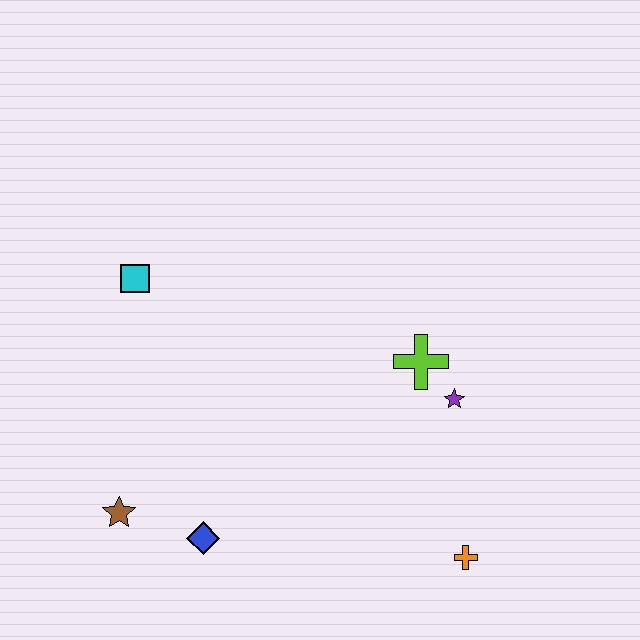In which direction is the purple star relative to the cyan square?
The purple star is to the right of the cyan square.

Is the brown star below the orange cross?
No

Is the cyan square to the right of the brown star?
Yes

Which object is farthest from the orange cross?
The cyan square is farthest from the orange cross.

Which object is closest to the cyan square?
The brown star is closest to the cyan square.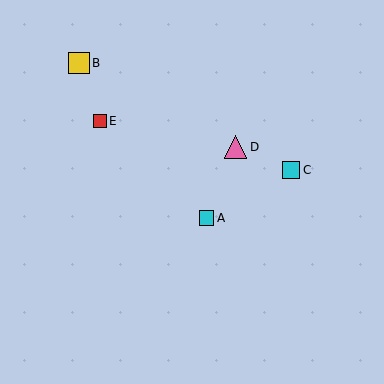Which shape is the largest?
The pink triangle (labeled D) is the largest.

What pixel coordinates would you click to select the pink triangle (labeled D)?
Click at (236, 147) to select the pink triangle D.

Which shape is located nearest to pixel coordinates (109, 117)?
The red square (labeled E) at (100, 121) is nearest to that location.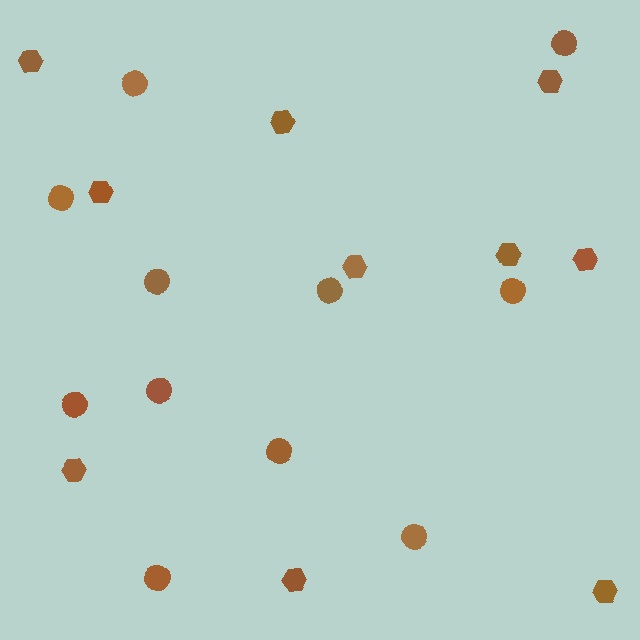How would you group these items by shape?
There are 2 groups: one group of circles (11) and one group of hexagons (10).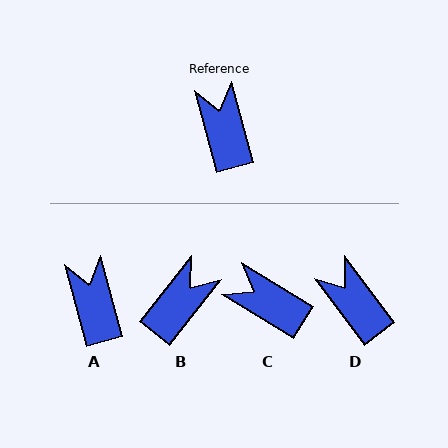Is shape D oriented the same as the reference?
No, it is off by about 22 degrees.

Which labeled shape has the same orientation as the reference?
A.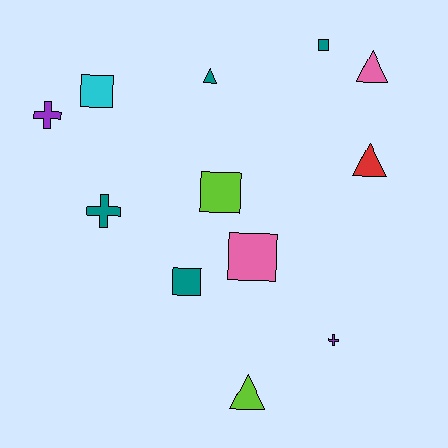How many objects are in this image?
There are 12 objects.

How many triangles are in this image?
There are 4 triangles.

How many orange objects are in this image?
There are no orange objects.